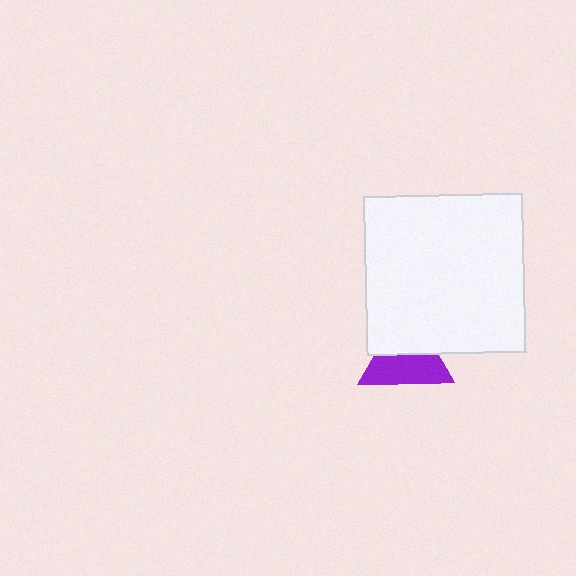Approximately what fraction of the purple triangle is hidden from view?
Roughly 42% of the purple triangle is hidden behind the white square.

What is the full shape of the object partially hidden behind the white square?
The partially hidden object is a purple triangle.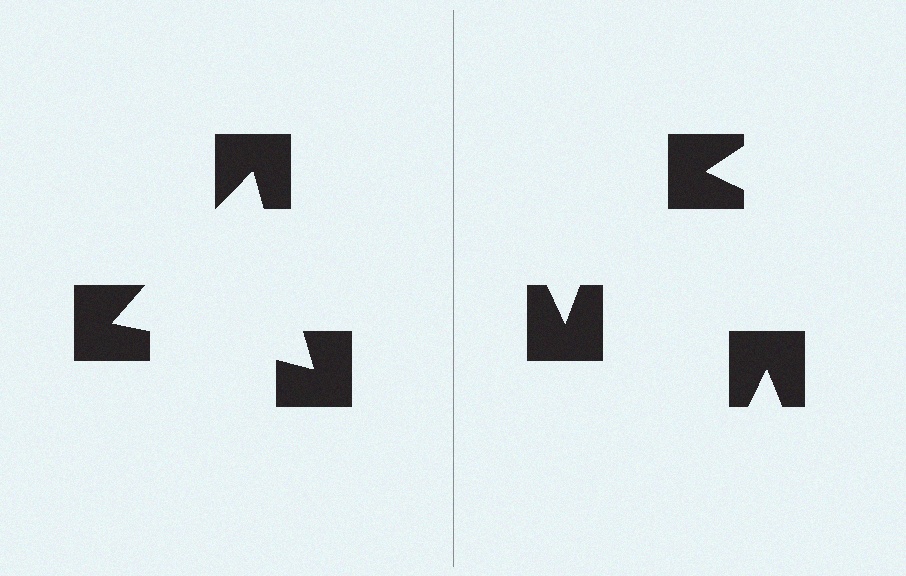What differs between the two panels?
The notched squares are positioned identically on both sides; only the wedge orientations differ. On the left they align to a triangle; on the right they are misaligned.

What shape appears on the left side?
An illusory triangle.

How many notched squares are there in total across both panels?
6 — 3 on each side.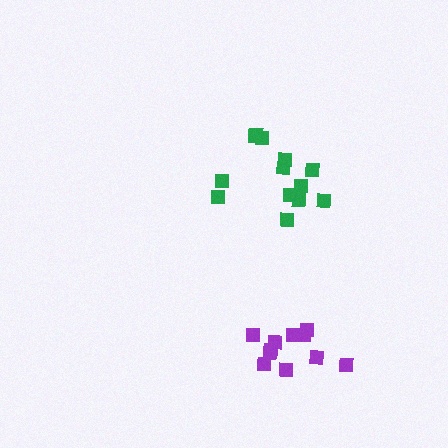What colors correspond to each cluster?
The clusters are colored: green, purple.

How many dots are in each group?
Group 1: 13 dots, Group 2: 11 dots (24 total).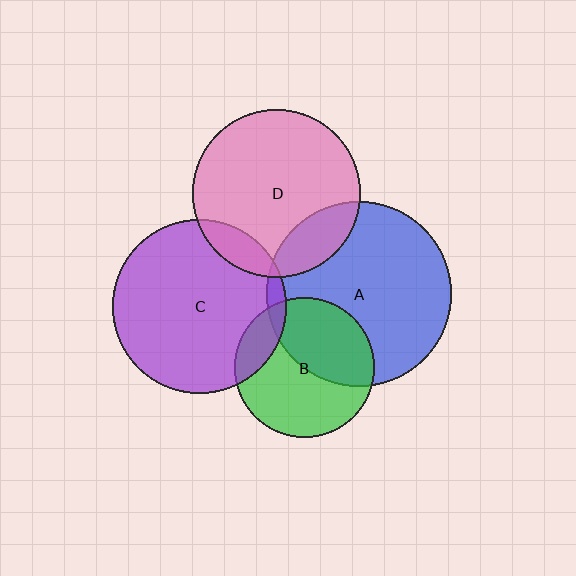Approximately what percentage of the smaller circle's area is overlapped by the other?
Approximately 5%.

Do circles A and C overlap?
Yes.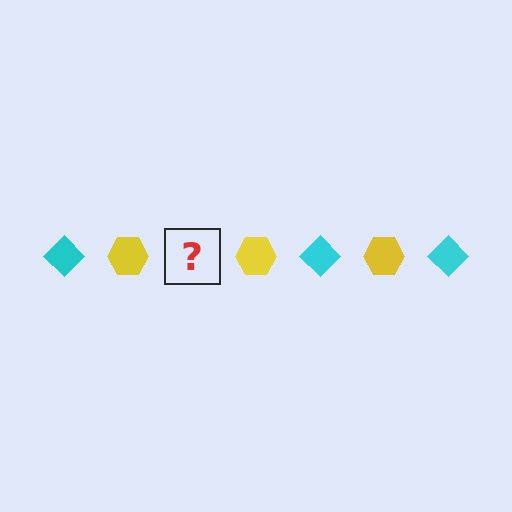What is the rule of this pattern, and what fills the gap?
The rule is that the pattern alternates between cyan diamond and yellow hexagon. The gap should be filled with a cyan diamond.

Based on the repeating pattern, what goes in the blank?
The blank should be a cyan diamond.